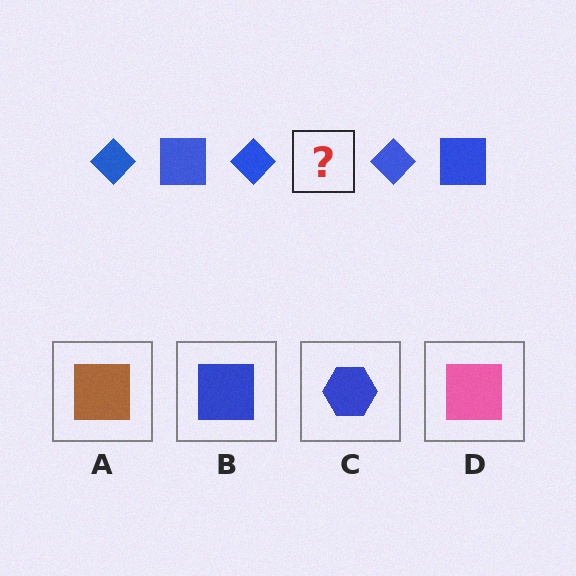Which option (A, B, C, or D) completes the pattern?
B.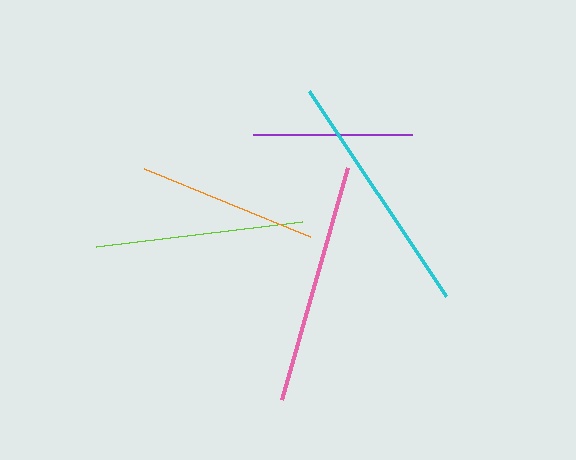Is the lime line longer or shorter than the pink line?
The pink line is longer than the lime line.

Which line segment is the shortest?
The purple line is the shortest at approximately 159 pixels.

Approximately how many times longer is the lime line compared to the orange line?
The lime line is approximately 1.2 times the length of the orange line.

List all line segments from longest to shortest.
From longest to shortest: cyan, pink, lime, orange, purple.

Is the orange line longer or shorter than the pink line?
The pink line is longer than the orange line.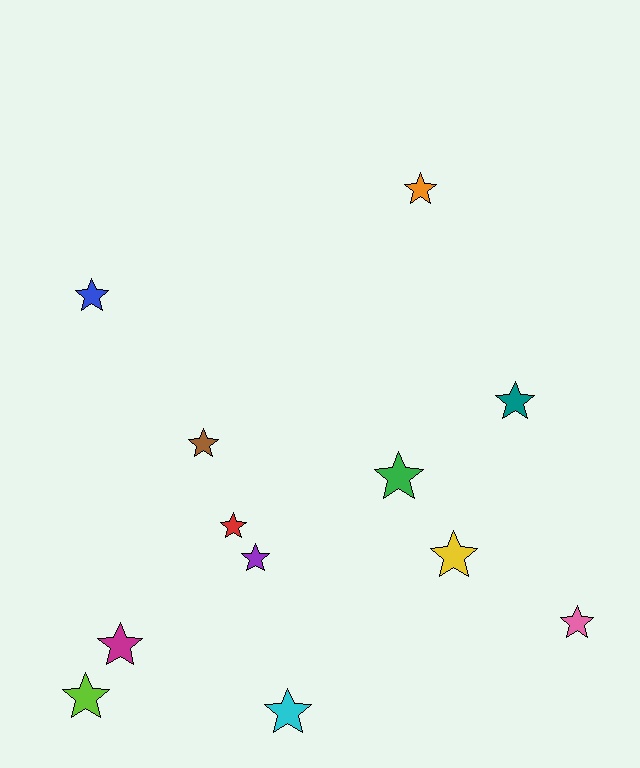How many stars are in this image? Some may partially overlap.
There are 12 stars.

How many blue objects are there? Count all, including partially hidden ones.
There is 1 blue object.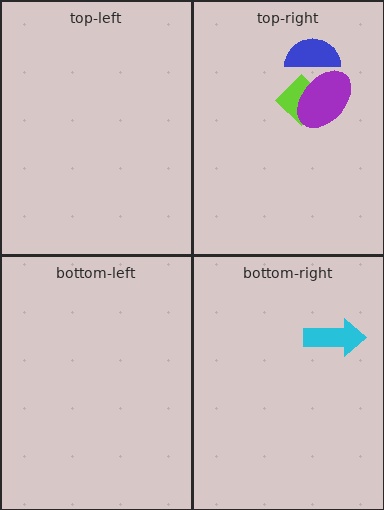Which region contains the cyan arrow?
The bottom-right region.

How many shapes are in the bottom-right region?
1.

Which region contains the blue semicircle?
The top-right region.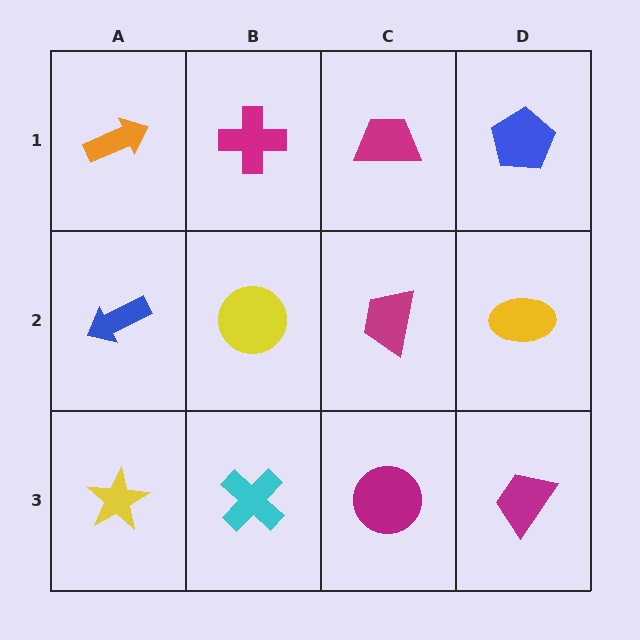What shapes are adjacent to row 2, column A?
An orange arrow (row 1, column A), a yellow star (row 3, column A), a yellow circle (row 2, column B).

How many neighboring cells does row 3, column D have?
2.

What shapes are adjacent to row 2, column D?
A blue pentagon (row 1, column D), a magenta trapezoid (row 3, column D), a magenta trapezoid (row 2, column C).